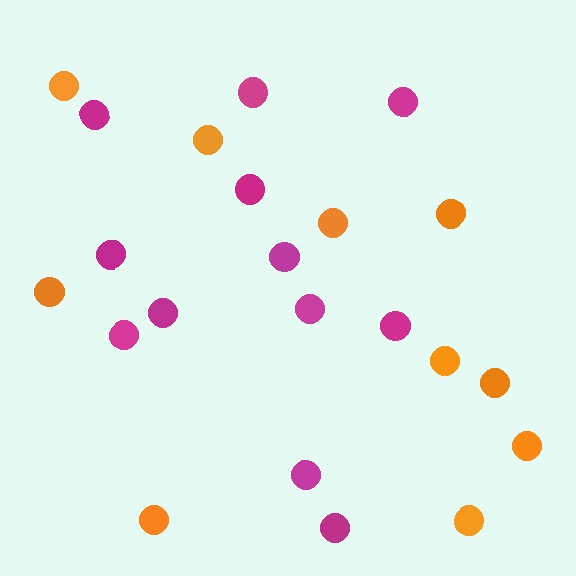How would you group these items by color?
There are 2 groups: one group of orange circles (10) and one group of magenta circles (12).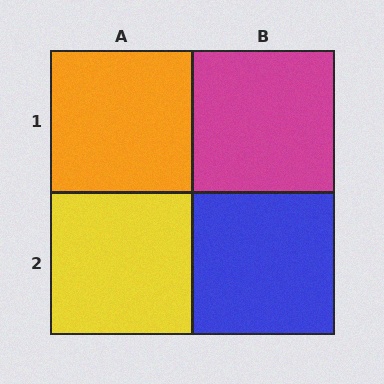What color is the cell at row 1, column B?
Magenta.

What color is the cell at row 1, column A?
Orange.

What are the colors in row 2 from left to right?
Yellow, blue.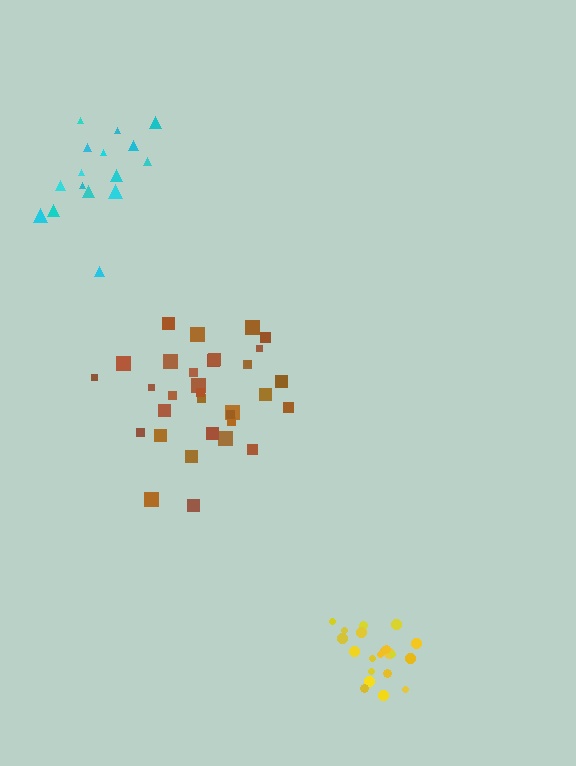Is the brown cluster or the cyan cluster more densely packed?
Cyan.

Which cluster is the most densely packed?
Yellow.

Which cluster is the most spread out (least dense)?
Brown.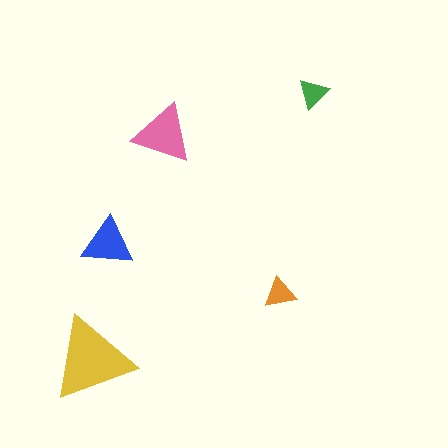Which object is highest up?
The green triangle is topmost.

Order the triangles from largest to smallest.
the yellow one, the pink one, the blue one, the orange one, the green one.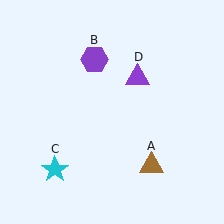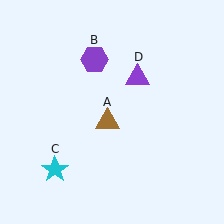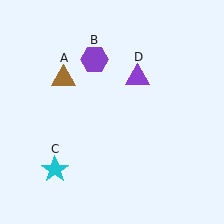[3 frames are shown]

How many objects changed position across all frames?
1 object changed position: brown triangle (object A).